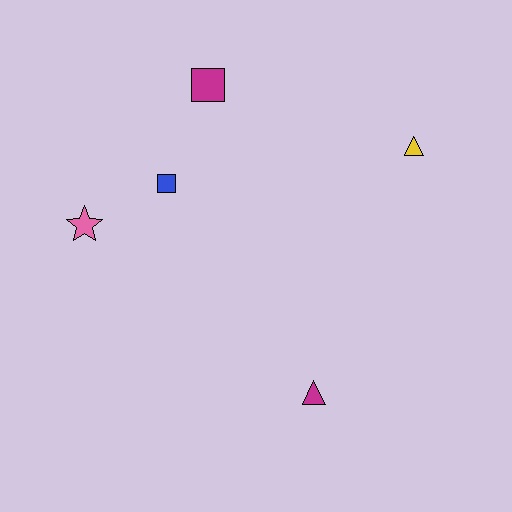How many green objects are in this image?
There are no green objects.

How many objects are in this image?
There are 5 objects.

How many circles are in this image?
There are no circles.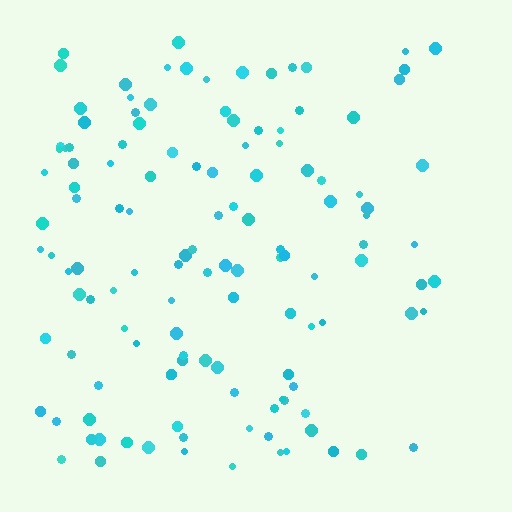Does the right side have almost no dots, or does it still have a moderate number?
Still a moderate number, just noticeably fewer than the left.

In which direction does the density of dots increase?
From right to left, with the left side densest.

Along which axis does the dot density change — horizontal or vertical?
Horizontal.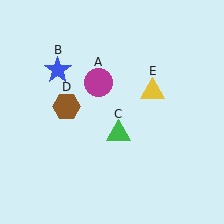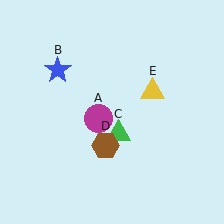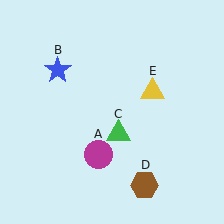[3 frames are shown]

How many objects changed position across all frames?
2 objects changed position: magenta circle (object A), brown hexagon (object D).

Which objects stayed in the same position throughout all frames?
Blue star (object B) and green triangle (object C) and yellow triangle (object E) remained stationary.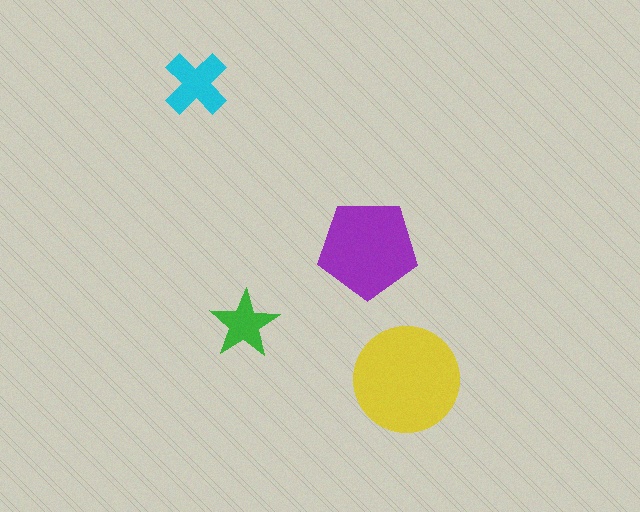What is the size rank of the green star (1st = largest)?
4th.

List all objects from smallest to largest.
The green star, the cyan cross, the purple pentagon, the yellow circle.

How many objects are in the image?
There are 4 objects in the image.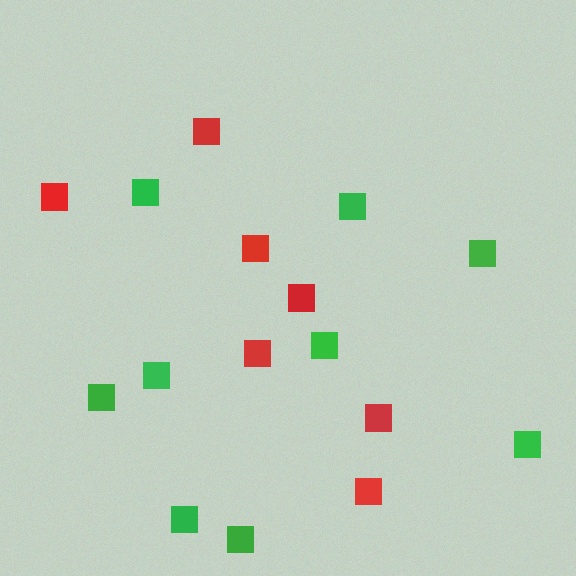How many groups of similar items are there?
There are 2 groups: one group of red squares (7) and one group of green squares (9).